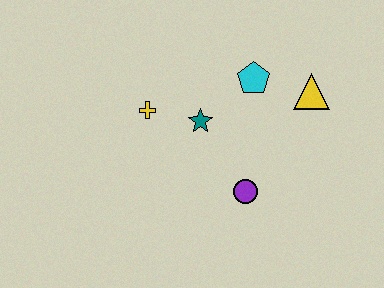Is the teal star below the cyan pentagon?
Yes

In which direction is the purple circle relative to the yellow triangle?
The purple circle is below the yellow triangle.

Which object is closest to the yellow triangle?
The cyan pentagon is closest to the yellow triangle.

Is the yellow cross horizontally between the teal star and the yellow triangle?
No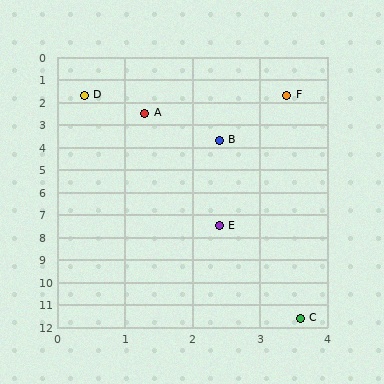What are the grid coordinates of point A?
Point A is at approximately (1.3, 2.5).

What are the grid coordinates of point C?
Point C is at approximately (3.6, 11.6).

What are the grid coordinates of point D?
Point D is at approximately (0.4, 1.7).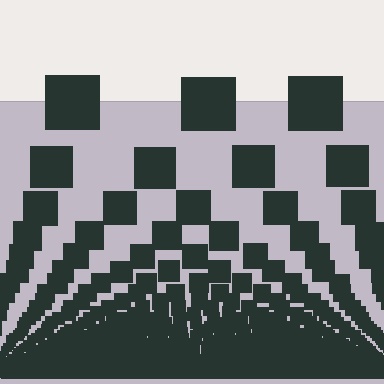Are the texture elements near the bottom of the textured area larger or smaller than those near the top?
Smaller. The gradient is inverted — elements near the bottom are smaller and denser.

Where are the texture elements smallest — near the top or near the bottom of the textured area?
Near the bottom.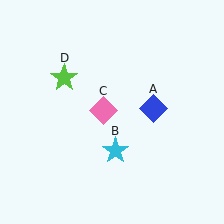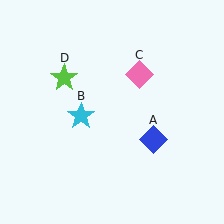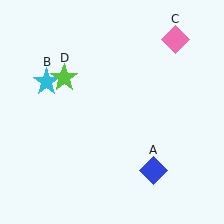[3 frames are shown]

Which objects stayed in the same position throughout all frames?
Lime star (object D) remained stationary.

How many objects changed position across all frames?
3 objects changed position: blue diamond (object A), cyan star (object B), pink diamond (object C).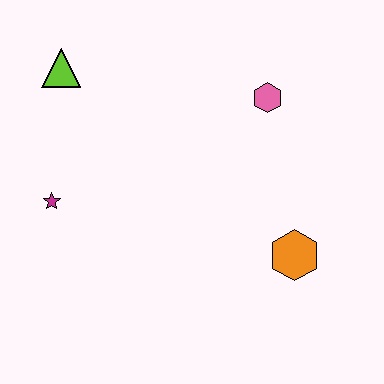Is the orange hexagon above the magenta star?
No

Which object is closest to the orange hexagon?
The pink hexagon is closest to the orange hexagon.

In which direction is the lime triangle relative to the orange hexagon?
The lime triangle is to the left of the orange hexagon.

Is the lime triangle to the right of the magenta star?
Yes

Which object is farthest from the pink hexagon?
The magenta star is farthest from the pink hexagon.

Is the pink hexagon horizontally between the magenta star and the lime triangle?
No